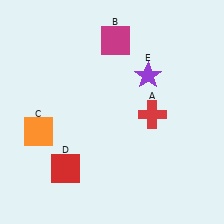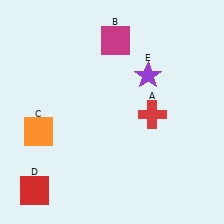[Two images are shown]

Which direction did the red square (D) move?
The red square (D) moved left.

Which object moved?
The red square (D) moved left.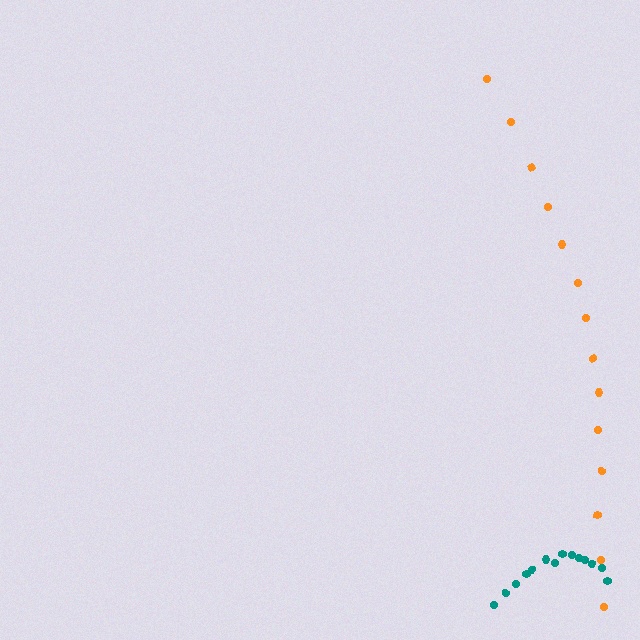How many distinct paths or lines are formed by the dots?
There are 2 distinct paths.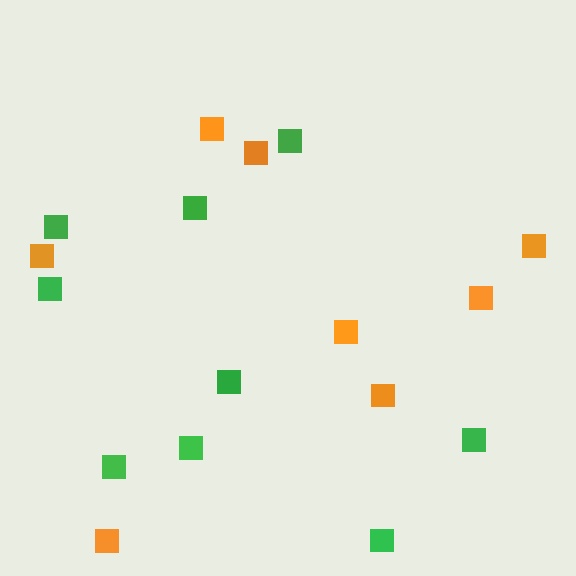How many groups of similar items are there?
There are 2 groups: one group of green squares (9) and one group of orange squares (8).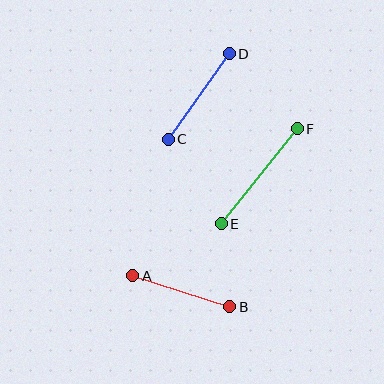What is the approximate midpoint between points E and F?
The midpoint is at approximately (259, 176) pixels.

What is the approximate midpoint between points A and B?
The midpoint is at approximately (181, 291) pixels.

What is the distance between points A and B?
The distance is approximately 101 pixels.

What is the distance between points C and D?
The distance is approximately 105 pixels.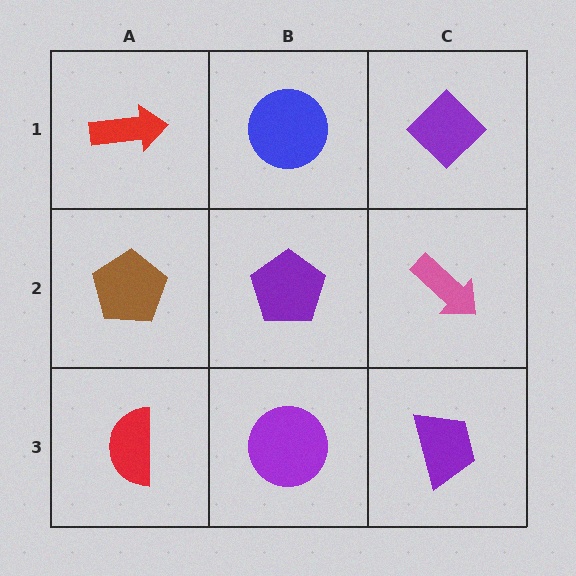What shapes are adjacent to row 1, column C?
A pink arrow (row 2, column C), a blue circle (row 1, column B).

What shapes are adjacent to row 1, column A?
A brown pentagon (row 2, column A), a blue circle (row 1, column B).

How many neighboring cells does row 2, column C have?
3.